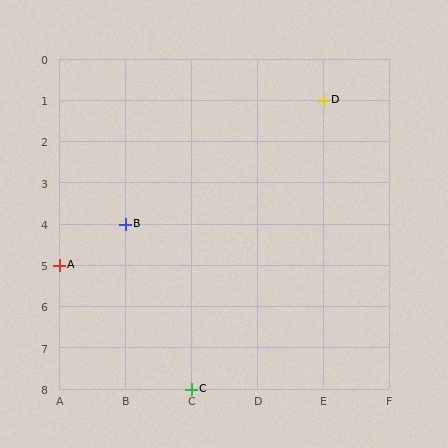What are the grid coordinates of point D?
Point D is at grid coordinates (E, 1).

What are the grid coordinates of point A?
Point A is at grid coordinates (A, 5).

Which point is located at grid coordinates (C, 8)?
Point C is at (C, 8).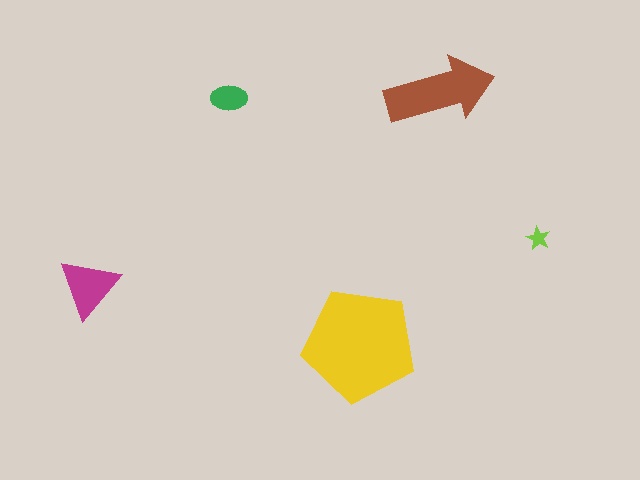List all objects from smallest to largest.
The lime star, the green ellipse, the magenta triangle, the brown arrow, the yellow pentagon.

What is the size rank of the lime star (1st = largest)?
5th.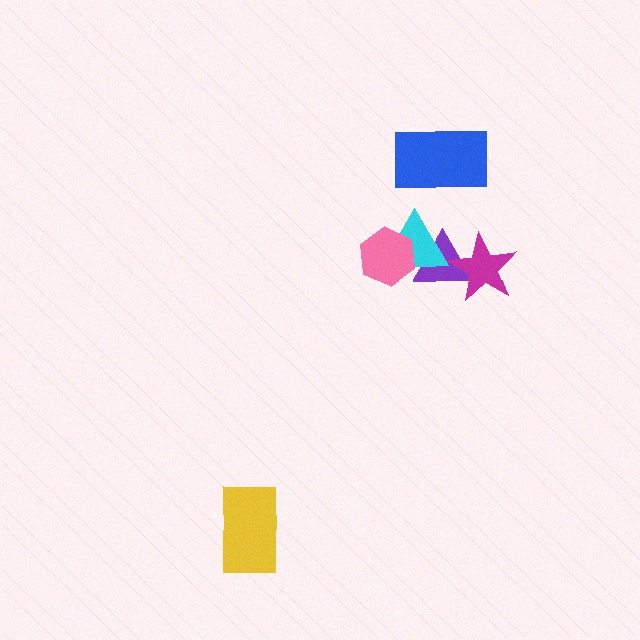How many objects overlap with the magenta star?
1 object overlaps with the magenta star.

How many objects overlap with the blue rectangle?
0 objects overlap with the blue rectangle.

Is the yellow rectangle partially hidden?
No, no other shape covers it.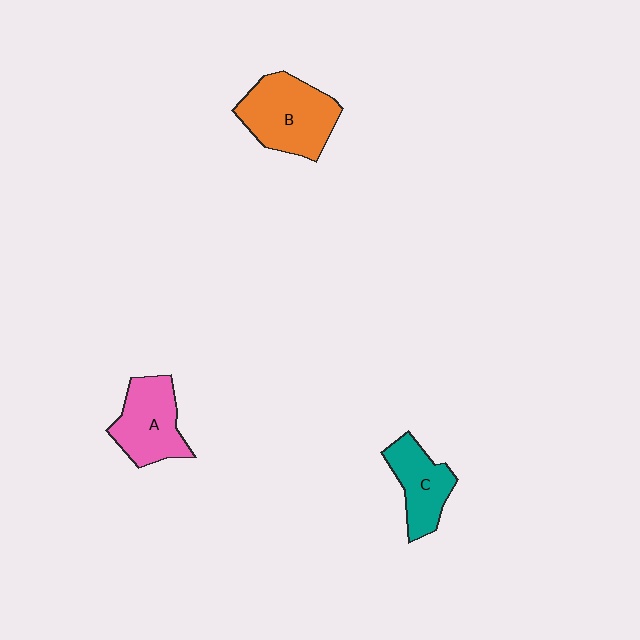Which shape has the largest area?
Shape B (orange).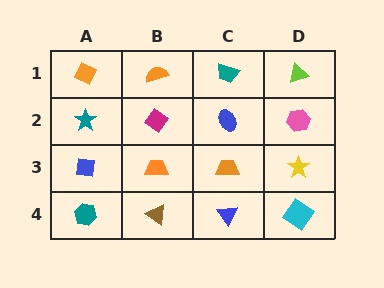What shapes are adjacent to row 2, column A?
An orange diamond (row 1, column A), a blue square (row 3, column A), a magenta diamond (row 2, column B).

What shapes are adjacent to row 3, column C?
A blue ellipse (row 2, column C), a blue triangle (row 4, column C), an orange trapezoid (row 3, column B), a yellow star (row 3, column D).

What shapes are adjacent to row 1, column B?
A magenta diamond (row 2, column B), an orange diamond (row 1, column A), a teal trapezoid (row 1, column C).